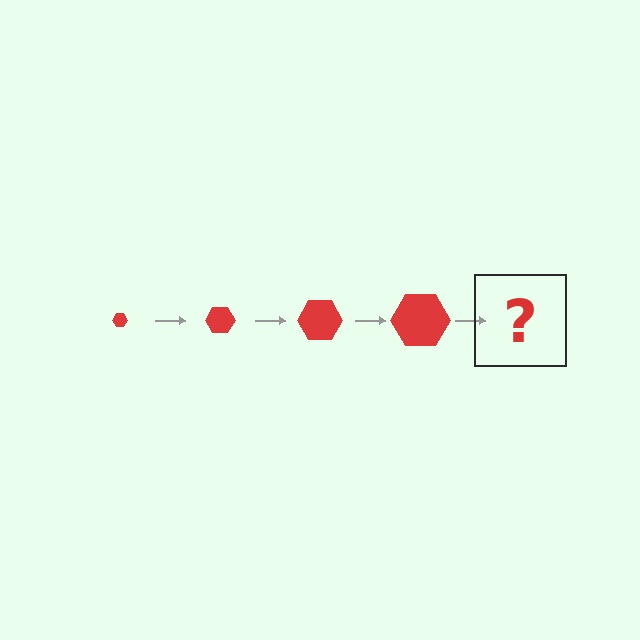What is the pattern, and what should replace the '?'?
The pattern is that the hexagon gets progressively larger each step. The '?' should be a red hexagon, larger than the previous one.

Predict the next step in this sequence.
The next step is a red hexagon, larger than the previous one.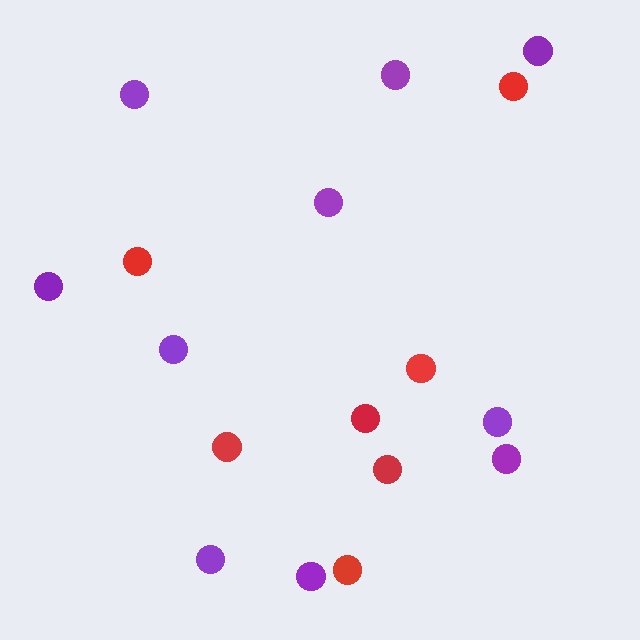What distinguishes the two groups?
There are 2 groups: one group of purple circles (10) and one group of red circles (7).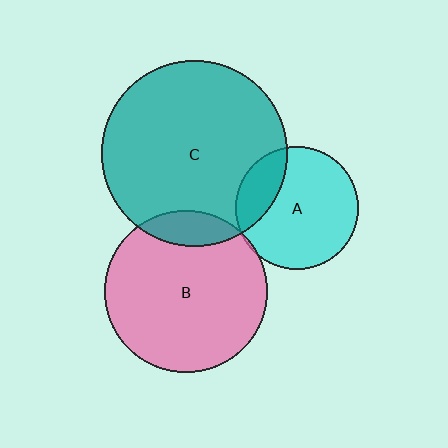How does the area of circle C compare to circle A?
Approximately 2.3 times.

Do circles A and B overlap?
Yes.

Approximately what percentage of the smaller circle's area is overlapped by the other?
Approximately 5%.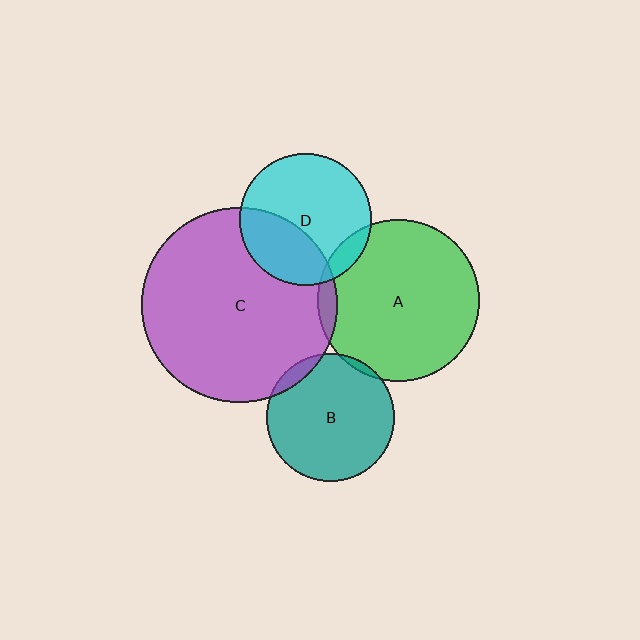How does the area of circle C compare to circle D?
Approximately 2.2 times.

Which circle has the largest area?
Circle C (purple).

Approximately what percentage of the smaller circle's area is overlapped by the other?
Approximately 5%.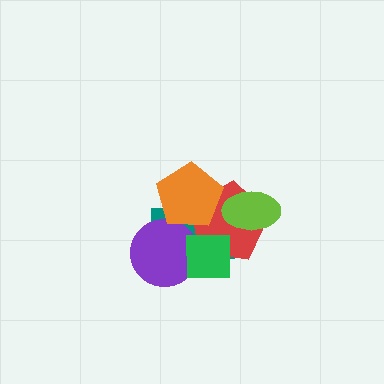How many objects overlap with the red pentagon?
4 objects overlap with the red pentagon.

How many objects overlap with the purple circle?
2 objects overlap with the purple circle.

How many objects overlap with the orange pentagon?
2 objects overlap with the orange pentagon.